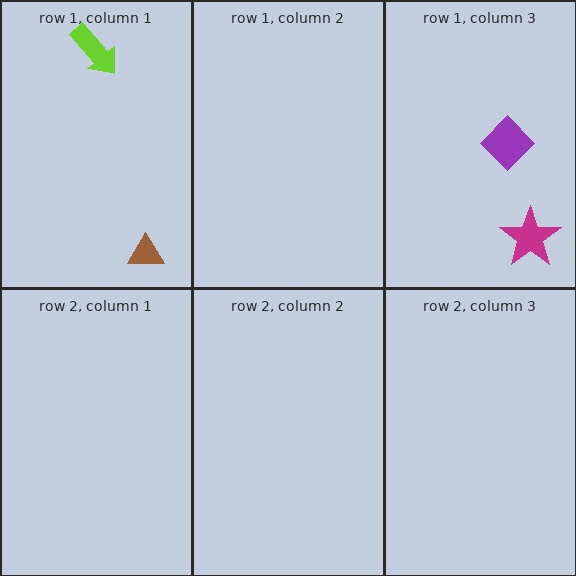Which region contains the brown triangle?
The row 1, column 1 region.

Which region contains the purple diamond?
The row 1, column 3 region.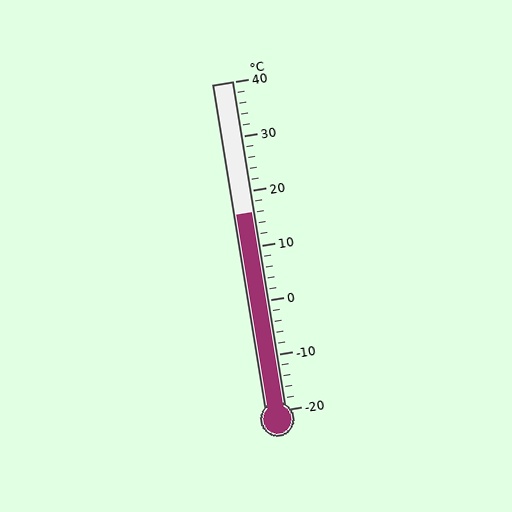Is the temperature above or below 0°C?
The temperature is above 0°C.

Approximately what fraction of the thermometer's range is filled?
The thermometer is filled to approximately 60% of its range.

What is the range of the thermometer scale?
The thermometer scale ranges from -20°C to 40°C.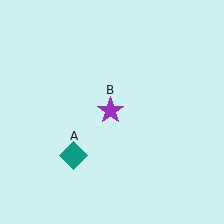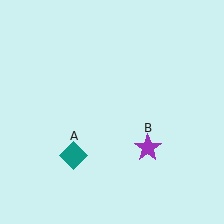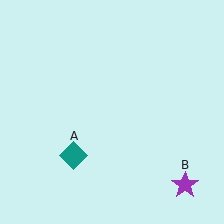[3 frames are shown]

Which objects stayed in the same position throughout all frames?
Teal diamond (object A) remained stationary.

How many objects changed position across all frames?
1 object changed position: purple star (object B).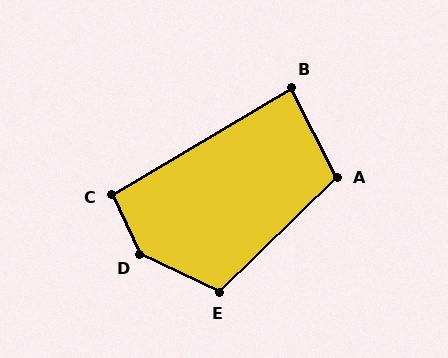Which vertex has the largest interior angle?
D, at approximately 140 degrees.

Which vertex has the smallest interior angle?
B, at approximately 86 degrees.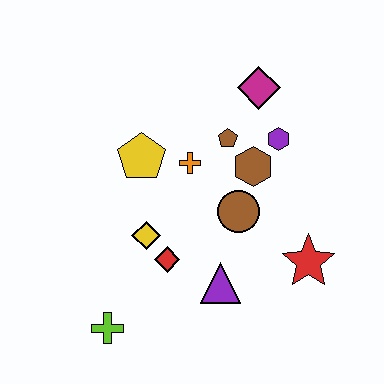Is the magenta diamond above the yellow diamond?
Yes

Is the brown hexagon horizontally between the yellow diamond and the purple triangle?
No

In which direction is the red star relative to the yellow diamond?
The red star is to the right of the yellow diamond.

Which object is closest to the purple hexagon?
The brown hexagon is closest to the purple hexagon.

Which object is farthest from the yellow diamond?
The magenta diamond is farthest from the yellow diamond.